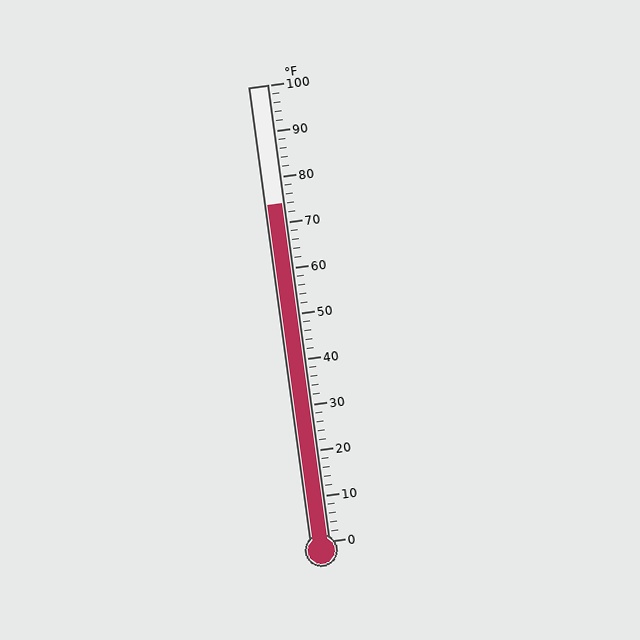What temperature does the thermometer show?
The thermometer shows approximately 74°F.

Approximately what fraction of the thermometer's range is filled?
The thermometer is filled to approximately 75% of its range.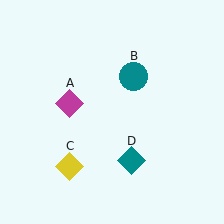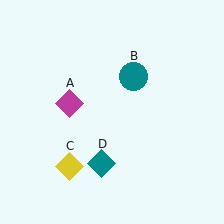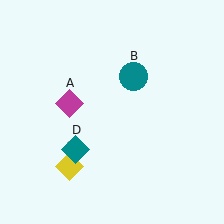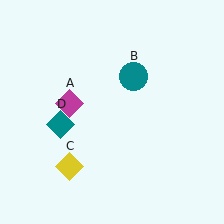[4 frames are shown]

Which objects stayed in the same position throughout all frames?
Magenta diamond (object A) and teal circle (object B) and yellow diamond (object C) remained stationary.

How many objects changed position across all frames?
1 object changed position: teal diamond (object D).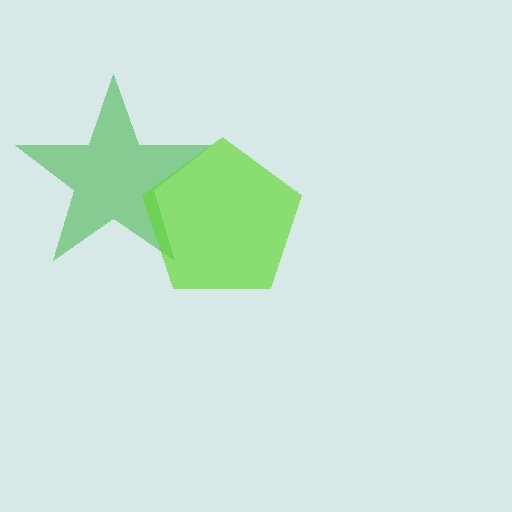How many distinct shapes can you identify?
There are 2 distinct shapes: a green star, a lime pentagon.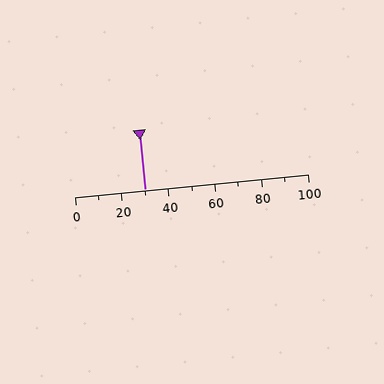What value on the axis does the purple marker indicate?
The marker indicates approximately 30.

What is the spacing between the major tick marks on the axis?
The major ticks are spaced 20 apart.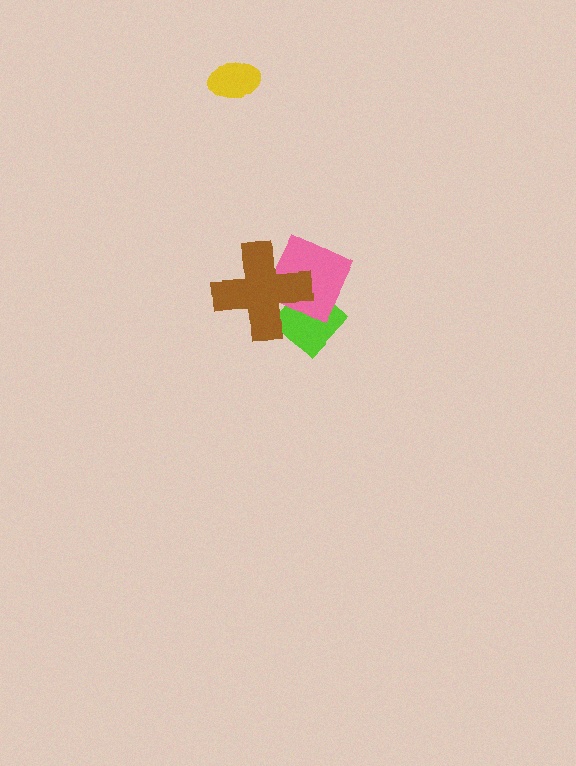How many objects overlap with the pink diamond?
2 objects overlap with the pink diamond.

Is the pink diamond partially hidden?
Yes, it is partially covered by another shape.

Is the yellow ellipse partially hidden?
No, no other shape covers it.